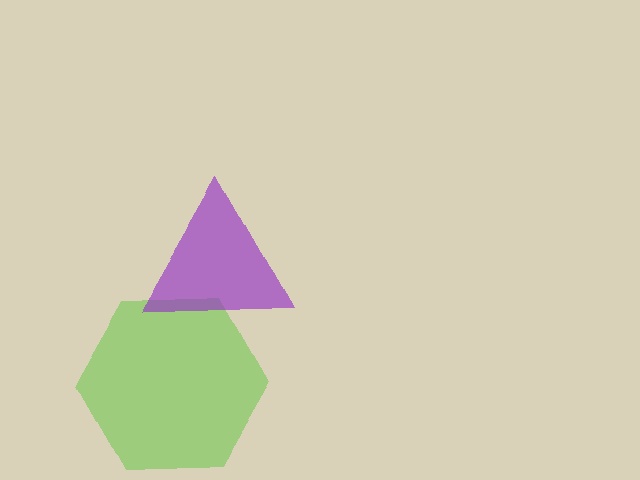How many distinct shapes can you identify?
There are 2 distinct shapes: a lime hexagon, a purple triangle.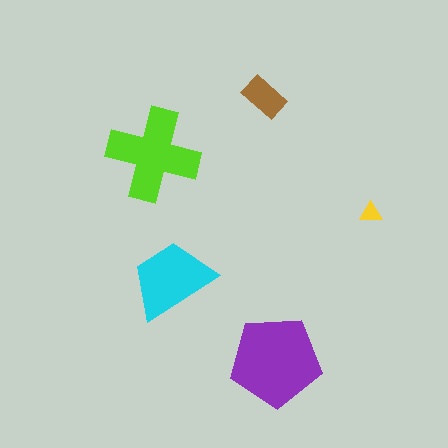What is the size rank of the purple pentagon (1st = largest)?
1st.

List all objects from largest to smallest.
The purple pentagon, the lime cross, the cyan trapezoid, the brown rectangle, the yellow triangle.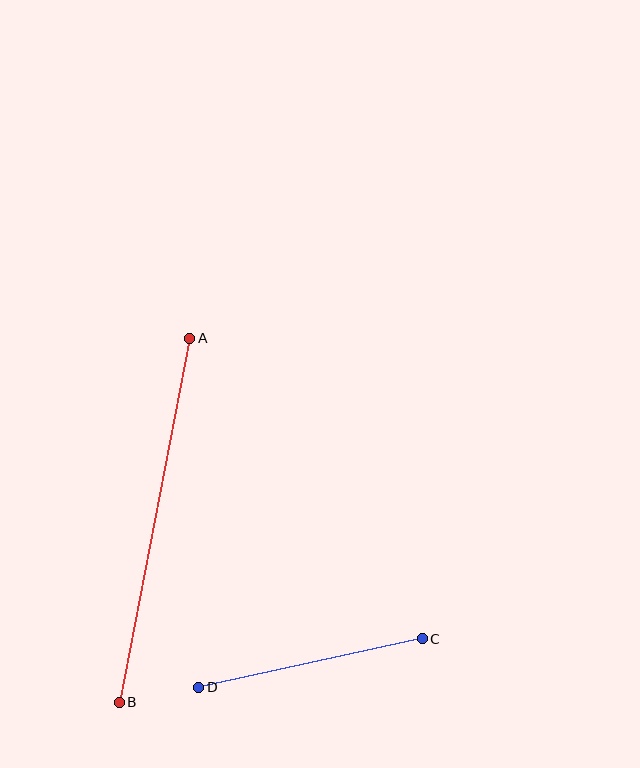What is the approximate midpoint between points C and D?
The midpoint is at approximately (311, 663) pixels.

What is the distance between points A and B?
The distance is approximately 371 pixels.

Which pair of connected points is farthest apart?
Points A and B are farthest apart.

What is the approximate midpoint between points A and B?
The midpoint is at approximately (155, 520) pixels.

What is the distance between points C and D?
The distance is approximately 229 pixels.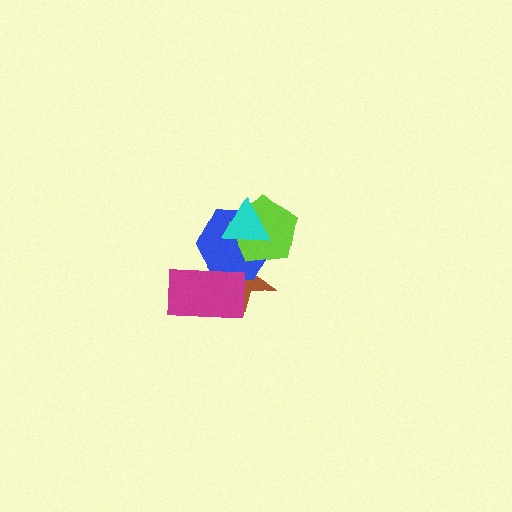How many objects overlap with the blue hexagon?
4 objects overlap with the blue hexagon.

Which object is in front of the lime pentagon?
The cyan triangle is in front of the lime pentagon.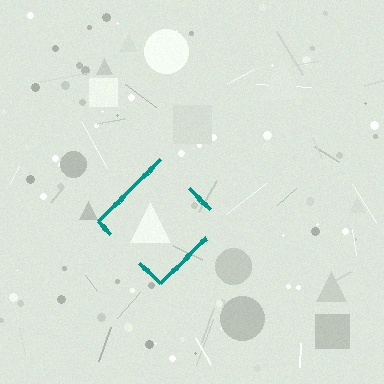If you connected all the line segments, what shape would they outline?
They would outline a diamond.